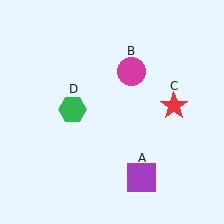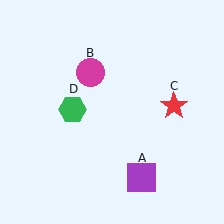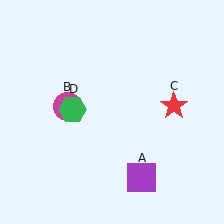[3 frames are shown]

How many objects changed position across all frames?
1 object changed position: magenta circle (object B).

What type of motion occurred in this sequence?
The magenta circle (object B) rotated counterclockwise around the center of the scene.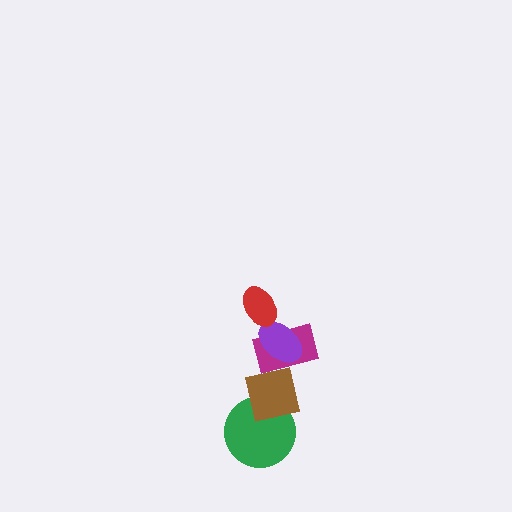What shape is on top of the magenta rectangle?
The purple ellipse is on top of the magenta rectangle.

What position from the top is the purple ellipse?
The purple ellipse is 2nd from the top.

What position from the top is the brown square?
The brown square is 4th from the top.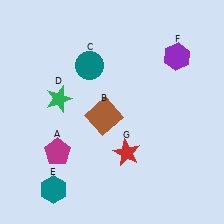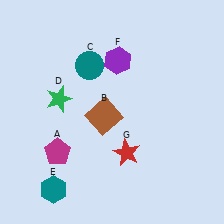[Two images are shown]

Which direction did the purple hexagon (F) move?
The purple hexagon (F) moved left.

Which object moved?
The purple hexagon (F) moved left.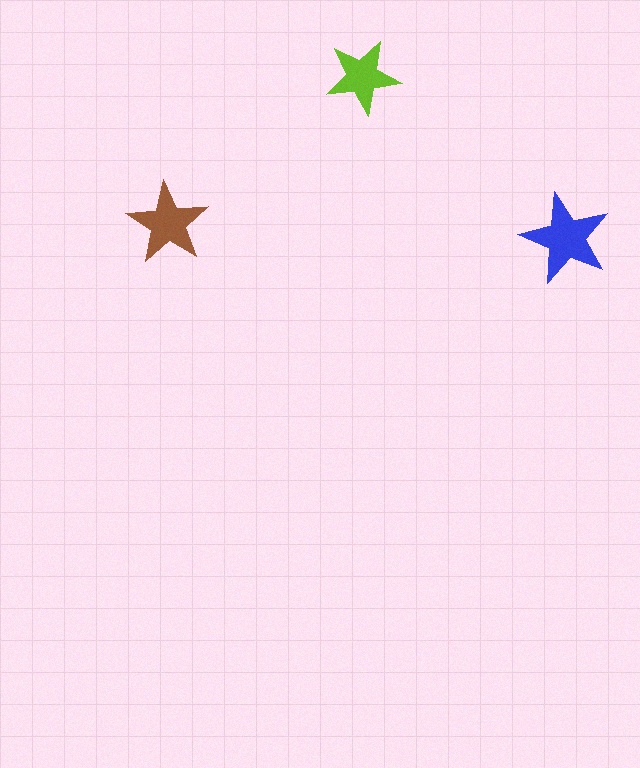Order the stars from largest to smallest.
the blue one, the brown one, the lime one.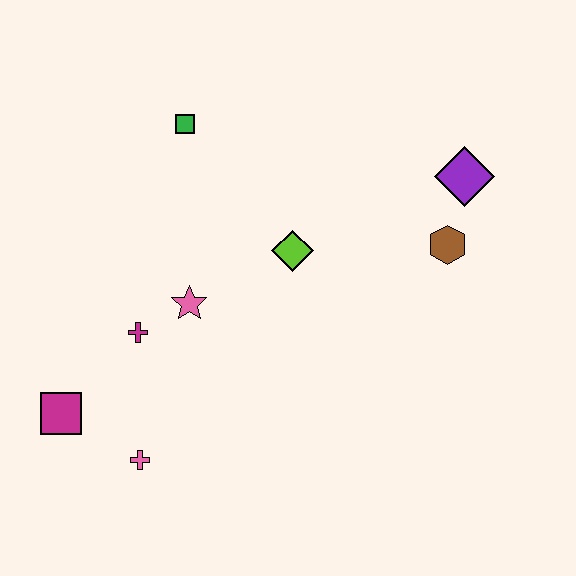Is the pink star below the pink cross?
No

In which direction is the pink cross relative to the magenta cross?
The pink cross is below the magenta cross.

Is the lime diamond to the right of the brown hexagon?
No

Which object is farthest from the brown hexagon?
The magenta square is farthest from the brown hexagon.